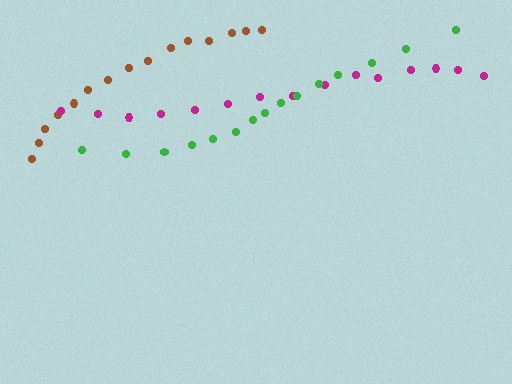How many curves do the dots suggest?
There are 3 distinct paths.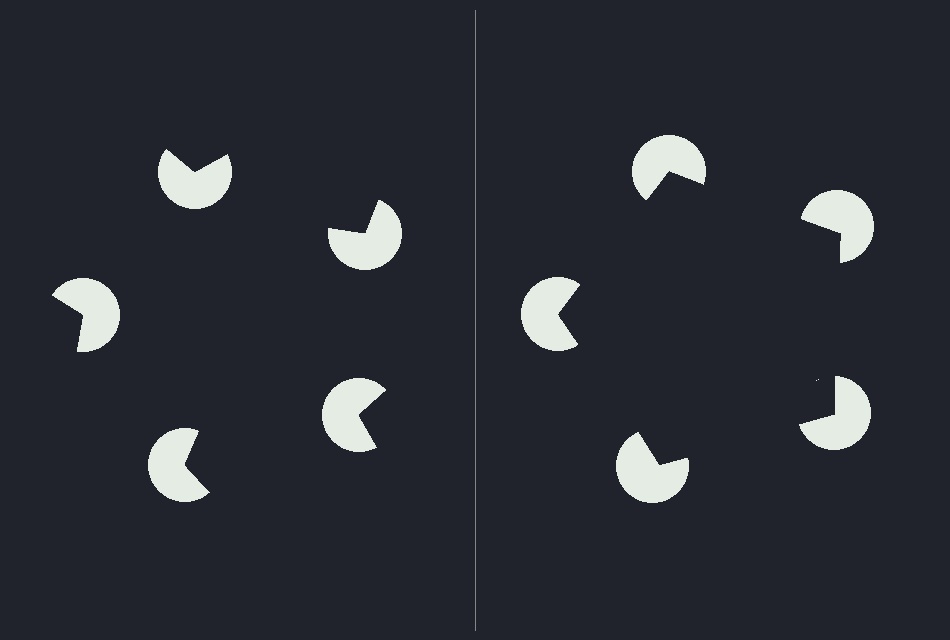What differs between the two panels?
The pac-man discs are positioned identically on both sides; only the wedge orientations differ. On the right they align to a pentagon; on the left they are misaligned.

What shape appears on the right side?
An illusory pentagon.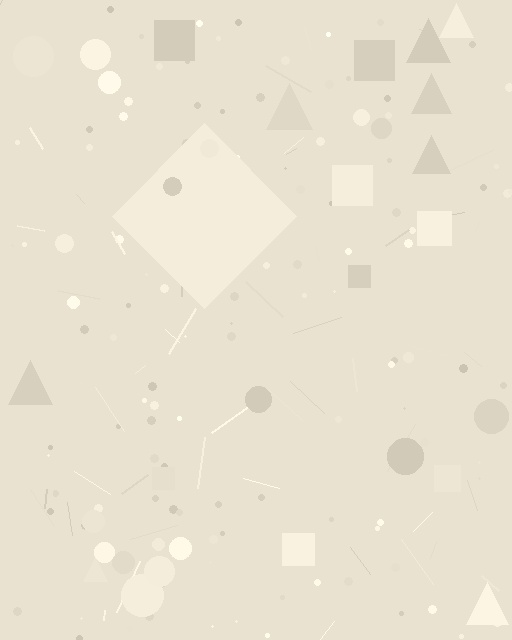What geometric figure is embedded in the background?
A diamond is embedded in the background.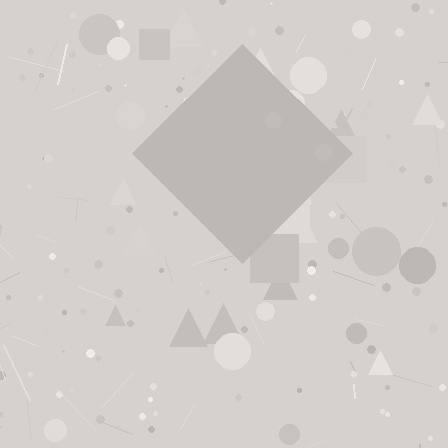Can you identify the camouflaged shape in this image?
The camouflaged shape is a diamond.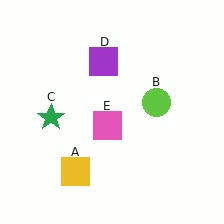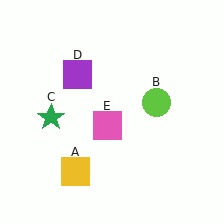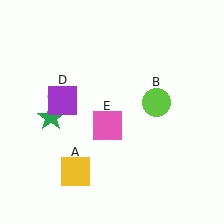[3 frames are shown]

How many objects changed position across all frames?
1 object changed position: purple square (object D).